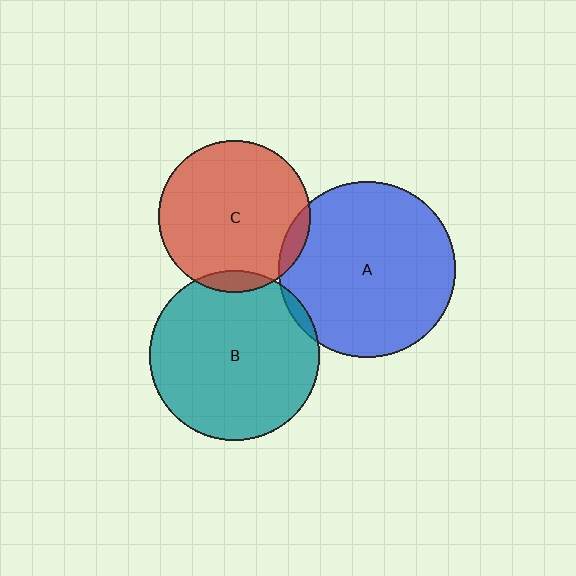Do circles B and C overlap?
Yes.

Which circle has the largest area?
Circle A (blue).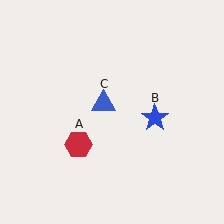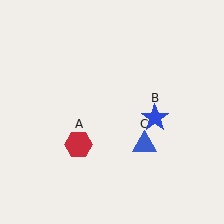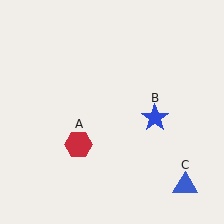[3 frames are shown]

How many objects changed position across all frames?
1 object changed position: blue triangle (object C).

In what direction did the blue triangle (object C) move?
The blue triangle (object C) moved down and to the right.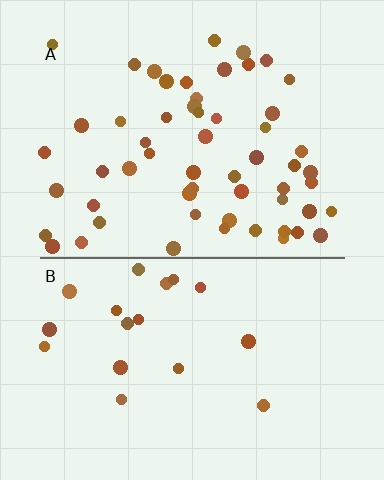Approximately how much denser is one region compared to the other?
Approximately 3.1× — region A over region B.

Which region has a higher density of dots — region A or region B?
A (the top).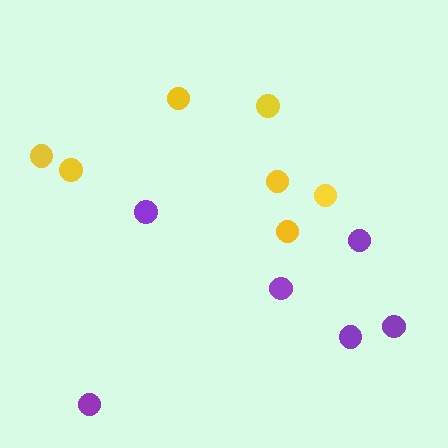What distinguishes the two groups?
There are 2 groups: one group of yellow circles (7) and one group of purple circles (6).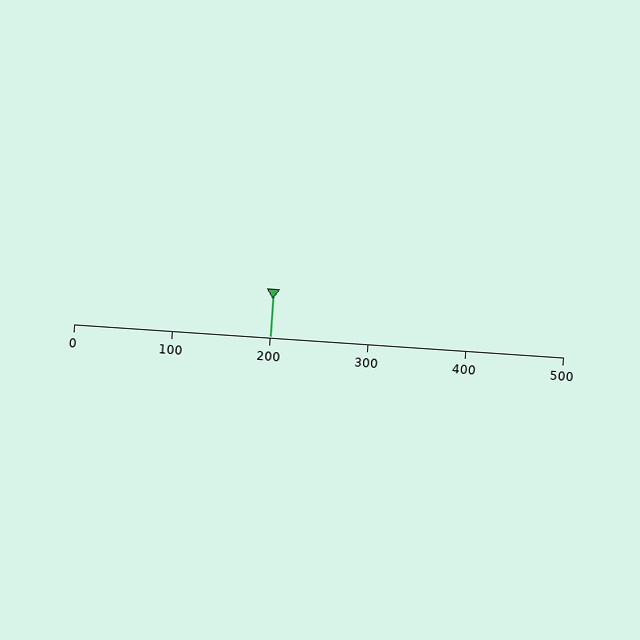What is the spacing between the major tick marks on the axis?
The major ticks are spaced 100 apart.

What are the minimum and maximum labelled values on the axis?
The axis runs from 0 to 500.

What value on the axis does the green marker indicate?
The marker indicates approximately 200.